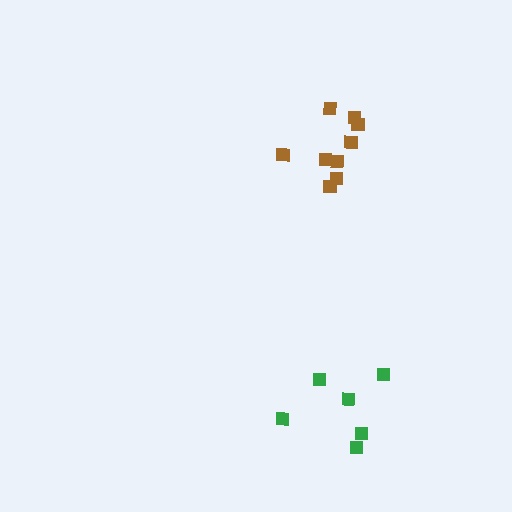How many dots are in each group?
Group 1: 9 dots, Group 2: 6 dots (15 total).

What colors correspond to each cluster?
The clusters are colored: brown, green.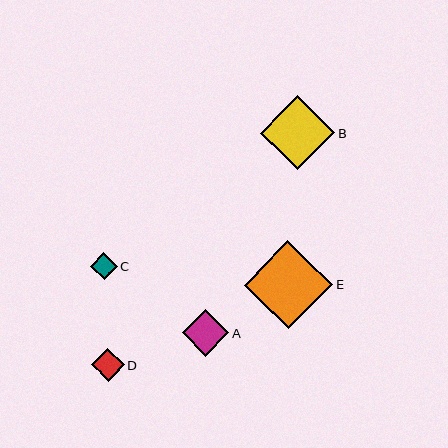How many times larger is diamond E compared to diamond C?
Diamond E is approximately 3.3 times the size of diamond C.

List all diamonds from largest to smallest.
From largest to smallest: E, B, A, D, C.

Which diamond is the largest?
Diamond E is the largest with a size of approximately 88 pixels.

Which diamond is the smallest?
Diamond C is the smallest with a size of approximately 27 pixels.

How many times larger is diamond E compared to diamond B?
Diamond E is approximately 1.2 times the size of diamond B.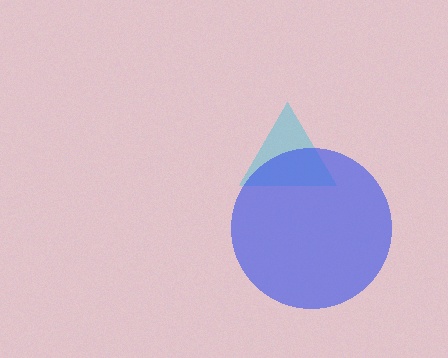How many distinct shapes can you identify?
There are 2 distinct shapes: a cyan triangle, a blue circle.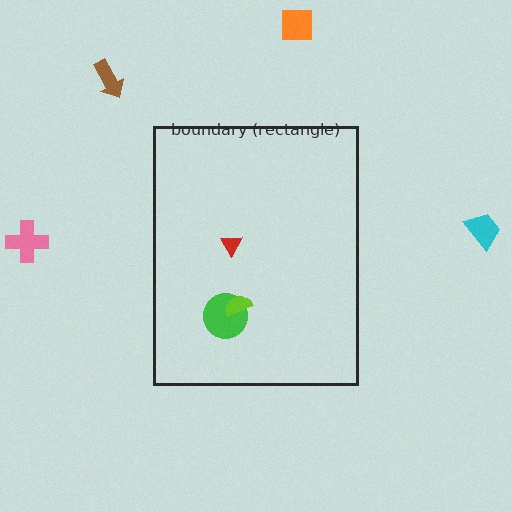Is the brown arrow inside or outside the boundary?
Outside.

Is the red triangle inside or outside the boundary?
Inside.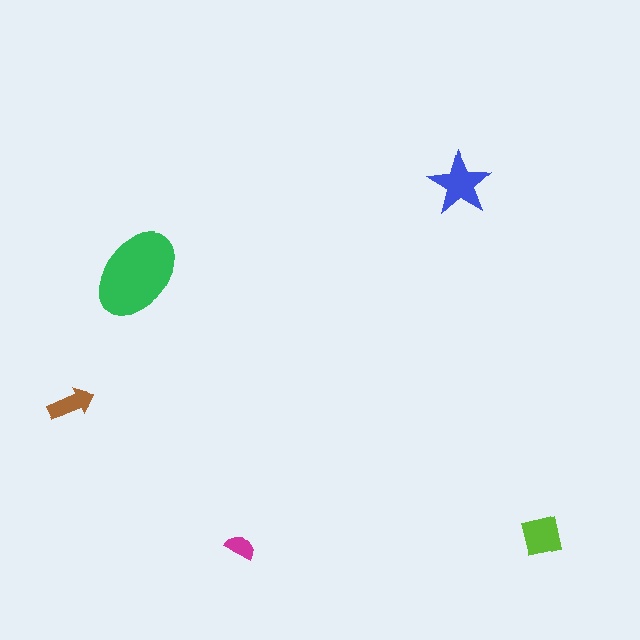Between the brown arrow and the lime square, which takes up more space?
The lime square.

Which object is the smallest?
The magenta semicircle.